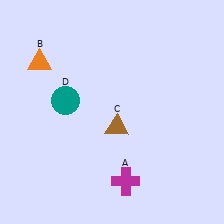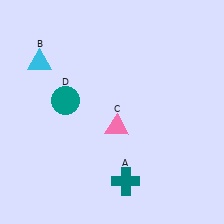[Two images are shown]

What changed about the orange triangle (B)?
In Image 1, B is orange. In Image 2, it changed to cyan.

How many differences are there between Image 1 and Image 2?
There are 3 differences between the two images.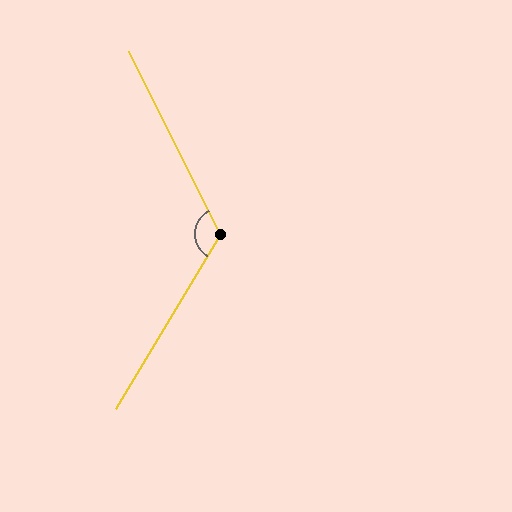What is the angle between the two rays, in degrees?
Approximately 122 degrees.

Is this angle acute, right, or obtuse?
It is obtuse.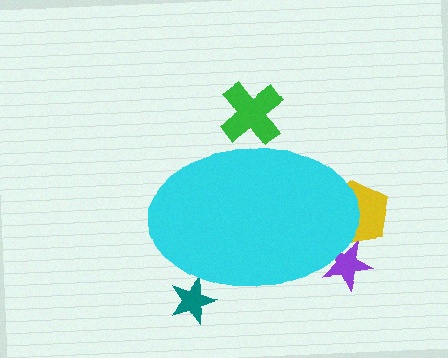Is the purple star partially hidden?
Yes, the purple star is partially hidden behind the cyan ellipse.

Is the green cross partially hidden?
Yes, the green cross is partially hidden behind the cyan ellipse.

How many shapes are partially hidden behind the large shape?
4 shapes are partially hidden.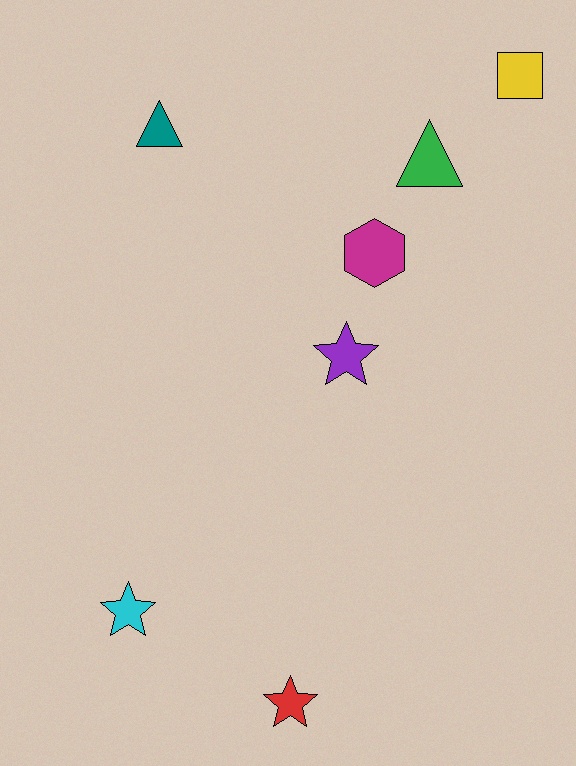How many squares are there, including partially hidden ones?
There is 1 square.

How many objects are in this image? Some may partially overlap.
There are 7 objects.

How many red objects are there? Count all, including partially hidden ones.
There is 1 red object.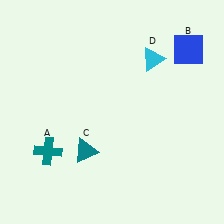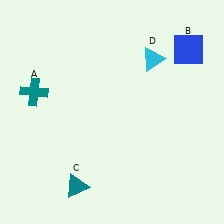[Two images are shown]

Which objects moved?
The objects that moved are: the teal cross (A), the teal triangle (C).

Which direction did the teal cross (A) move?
The teal cross (A) moved up.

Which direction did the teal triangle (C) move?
The teal triangle (C) moved down.